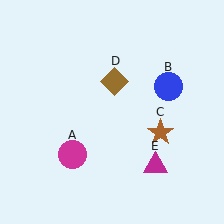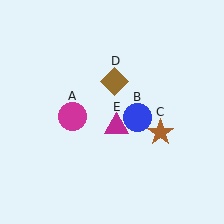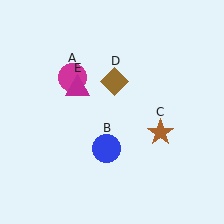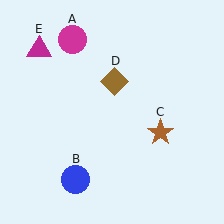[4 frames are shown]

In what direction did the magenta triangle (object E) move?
The magenta triangle (object E) moved up and to the left.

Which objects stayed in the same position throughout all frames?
Brown star (object C) and brown diamond (object D) remained stationary.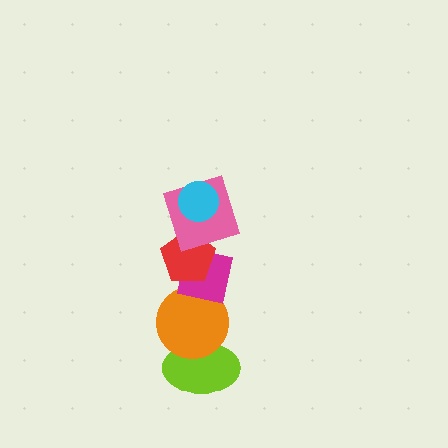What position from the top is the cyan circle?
The cyan circle is 1st from the top.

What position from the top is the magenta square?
The magenta square is 4th from the top.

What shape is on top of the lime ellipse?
The orange circle is on top of the lime ellipse.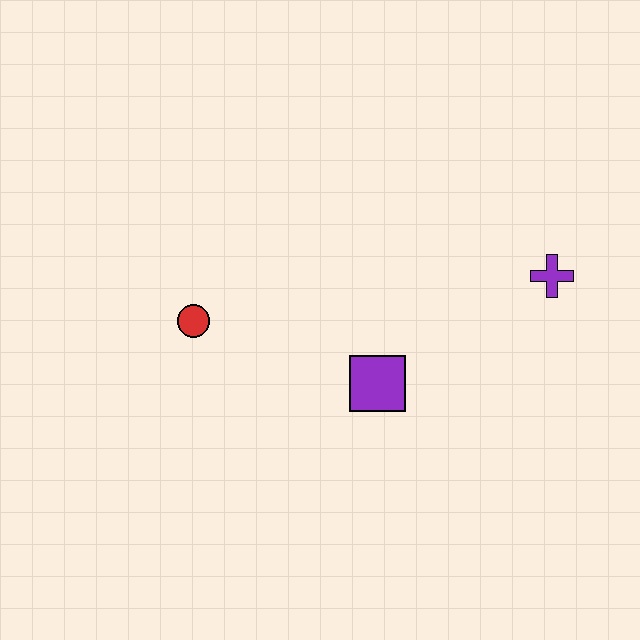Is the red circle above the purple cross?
No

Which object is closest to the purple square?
The red circle is closest to the purple square.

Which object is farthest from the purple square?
The purple cross is farthest from the purple square.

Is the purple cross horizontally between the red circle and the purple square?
No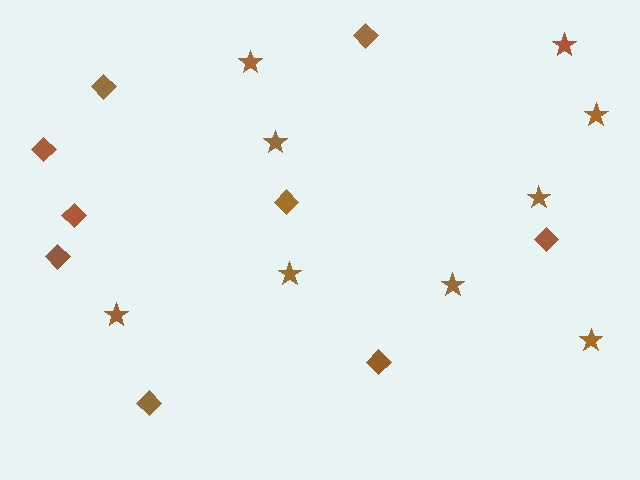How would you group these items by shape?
There are 2 groups: one group of diamonds (9) and one group of stars (9).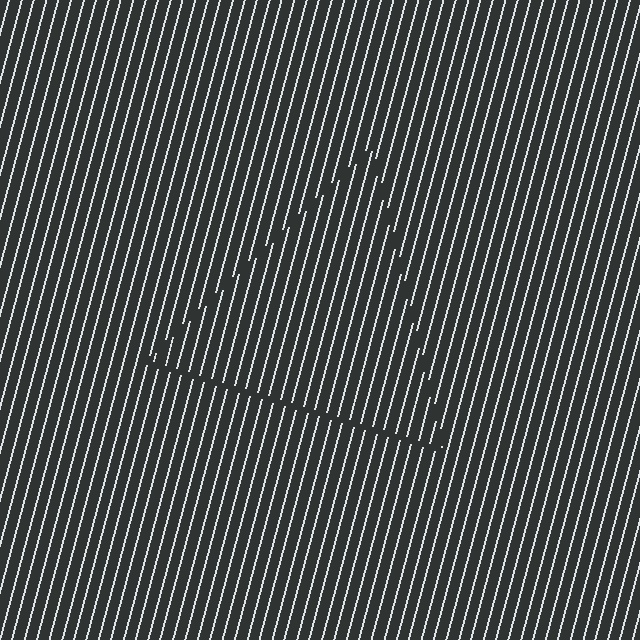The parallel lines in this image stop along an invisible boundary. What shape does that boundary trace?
An illusory triangle. The interior of the shape contains the same grating, shifted by half a period — the contour is defined by the phase discontinuity where line-ends from the inner and outer gratings abut.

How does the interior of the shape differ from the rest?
The interior of the shape contains the same grating, shifted by half a period — the contour is defined by the phase discontinuity where line-ends from the inner and outer gratings abut.